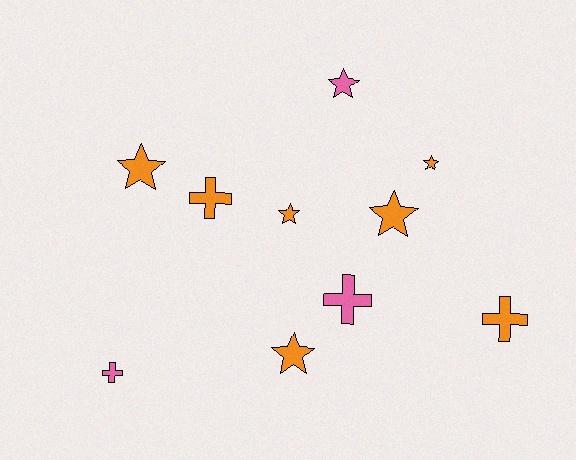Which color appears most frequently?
Orange, with 7 objects.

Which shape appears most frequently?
Star, with 6 objects.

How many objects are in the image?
There are 10 objects.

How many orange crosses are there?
There are 2 orange crosses.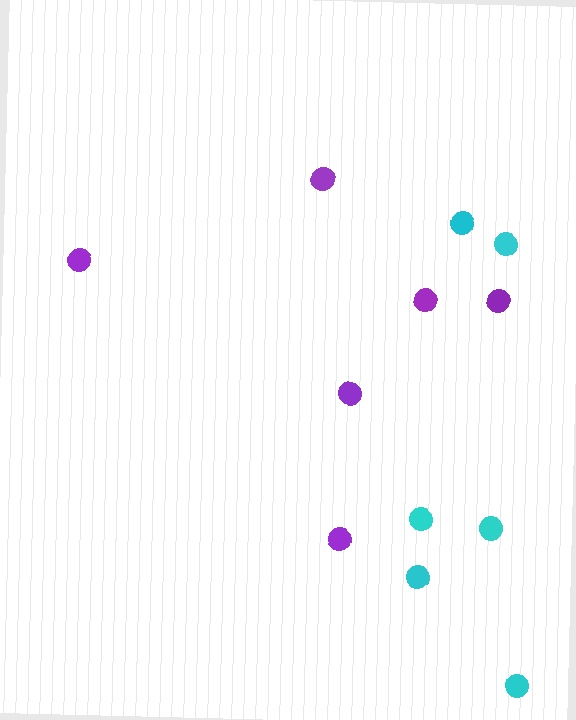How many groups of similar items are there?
There are 2 groups: one group of purple circles (6) and one group of cyan circles (6).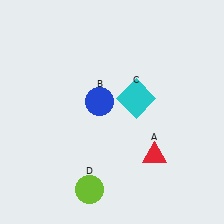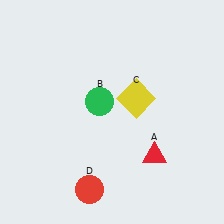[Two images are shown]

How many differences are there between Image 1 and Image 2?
There are 3 differences between the two images.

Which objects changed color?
B changed from blue to green. C changed from cyan to yellow. D changed from lime to red.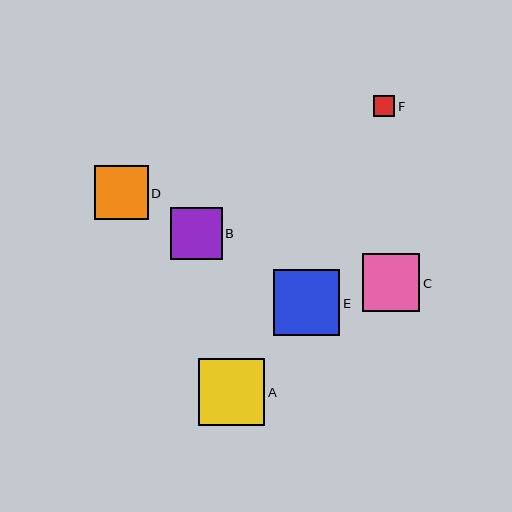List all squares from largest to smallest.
From largest to smallest: A, E, C, D, B, F.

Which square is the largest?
Square A is the largest with a size of approximately 67 pixels.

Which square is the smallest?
Square F is the smallest with a size of approximately 21 pixels.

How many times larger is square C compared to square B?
Square C is approximately 1.1 times the size of square B.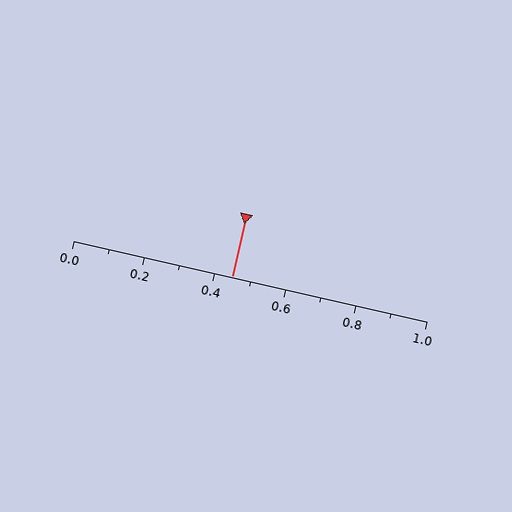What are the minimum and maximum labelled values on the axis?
The axis runs from 0.0 to 1.0.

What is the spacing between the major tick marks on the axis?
The major ticks are spaced 0.2 apart.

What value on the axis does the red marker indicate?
The marker indicates approximately 0.45.